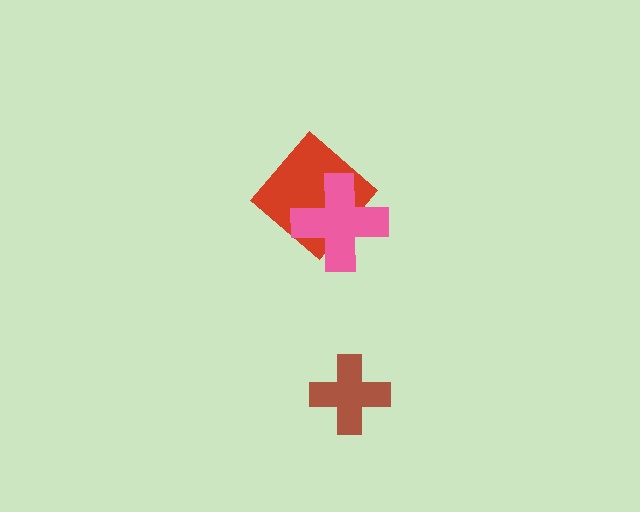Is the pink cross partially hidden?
No, no other shape covers it.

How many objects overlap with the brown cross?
0 objects overlap with the brown cross.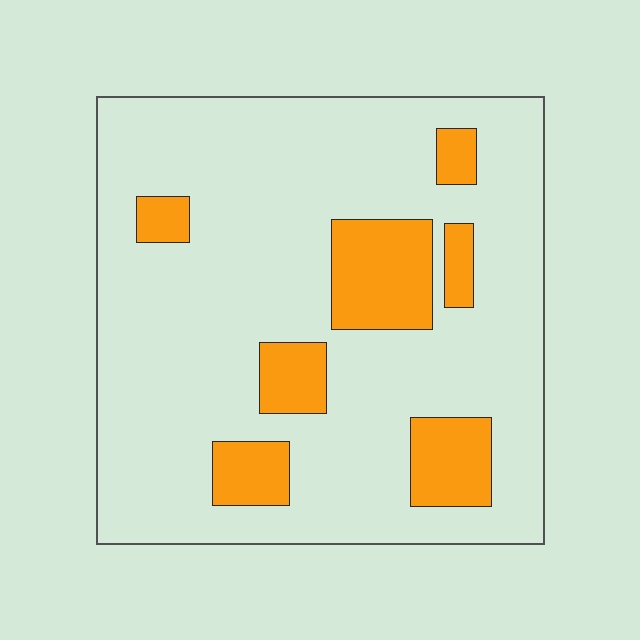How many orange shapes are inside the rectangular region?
7.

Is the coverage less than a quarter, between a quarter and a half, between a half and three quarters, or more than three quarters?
Less than a quarter.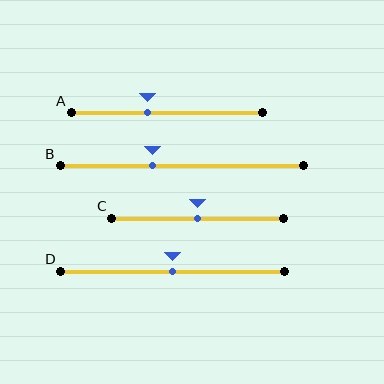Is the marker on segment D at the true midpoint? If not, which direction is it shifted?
Yes, the marker on segment D is at the true midpoint.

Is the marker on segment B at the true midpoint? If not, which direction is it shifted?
No, the marker on segment B is shifted to the left by about 12% of the segment length.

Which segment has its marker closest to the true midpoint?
Segment C has its marker closest to the true midpoint.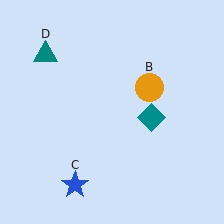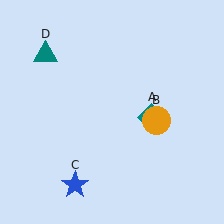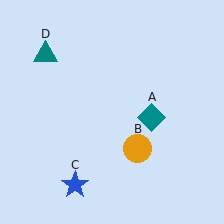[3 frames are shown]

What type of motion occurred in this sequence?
The orange circle (object B) rotated clockwise around the center of the scene.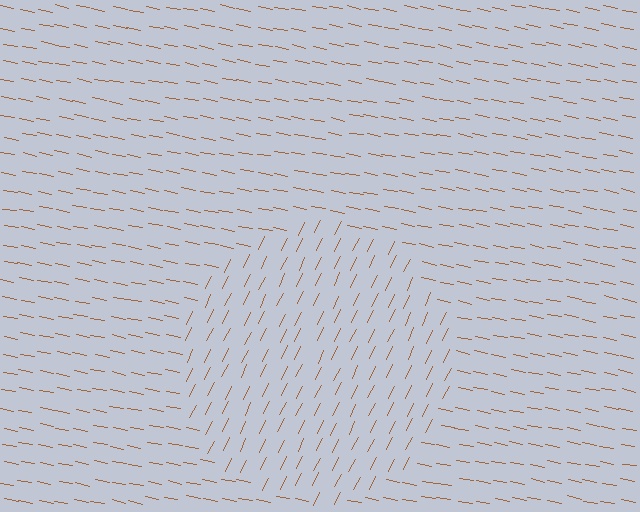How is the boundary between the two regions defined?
The boundary is defined purely by a change in line orientation (approximately 75 degrees difference). All lines are the same color and thickness.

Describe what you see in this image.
The image is filled with small brown line segments. A circle region in the image has lines oriented differently from the surrounding lines, creating a visible texture boundary.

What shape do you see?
I see a circle.